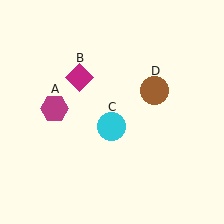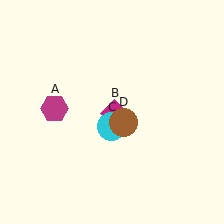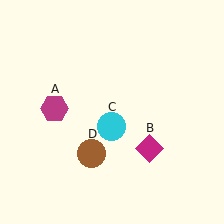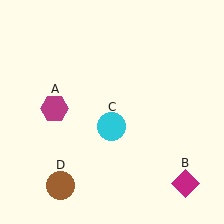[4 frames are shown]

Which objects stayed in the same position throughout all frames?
Magenta hexagon (object A) and cyan circle (object C) remained stationary.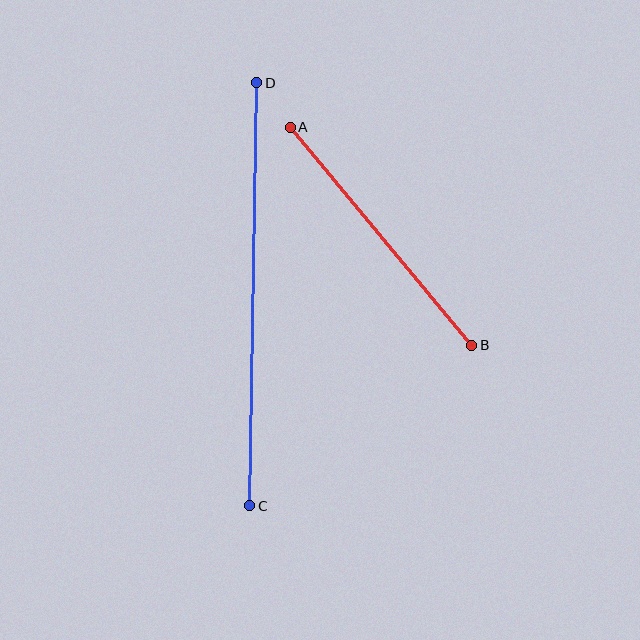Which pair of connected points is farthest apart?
Points C and D are farthest apart.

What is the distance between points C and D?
The distance is approximately 423 pixels.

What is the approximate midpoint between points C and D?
The midpoint is at approximately (253, 294) pixels.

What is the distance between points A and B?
The distance is approximately 284 pixels.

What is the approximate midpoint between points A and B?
The midpoint is at approximately (381, 236) pixels.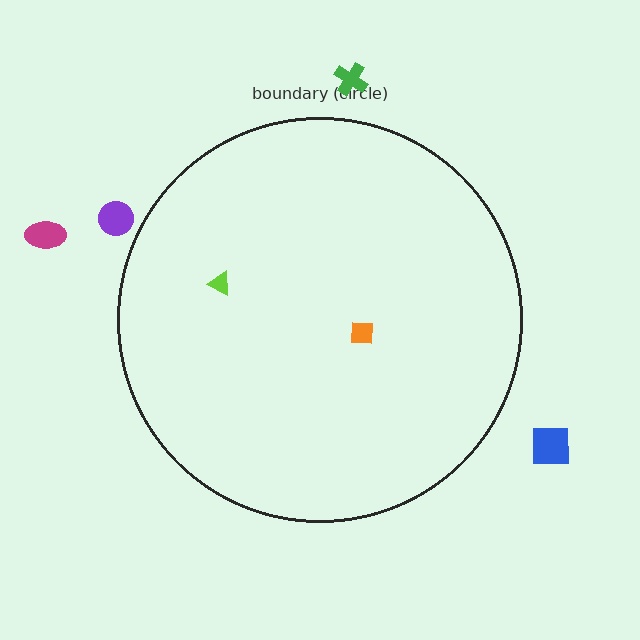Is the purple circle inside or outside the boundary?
Outside.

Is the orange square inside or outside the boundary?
Inside.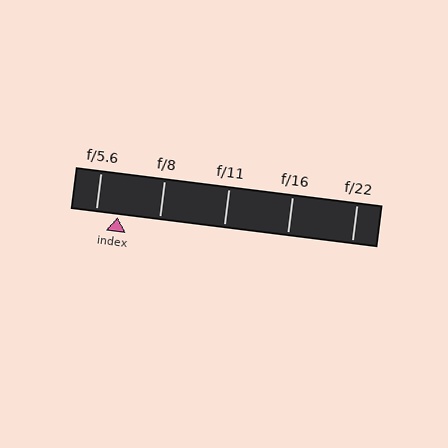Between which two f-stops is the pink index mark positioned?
The index mark is between f/5.6 and f/8.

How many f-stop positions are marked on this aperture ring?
There are 5 f-stop positions marked.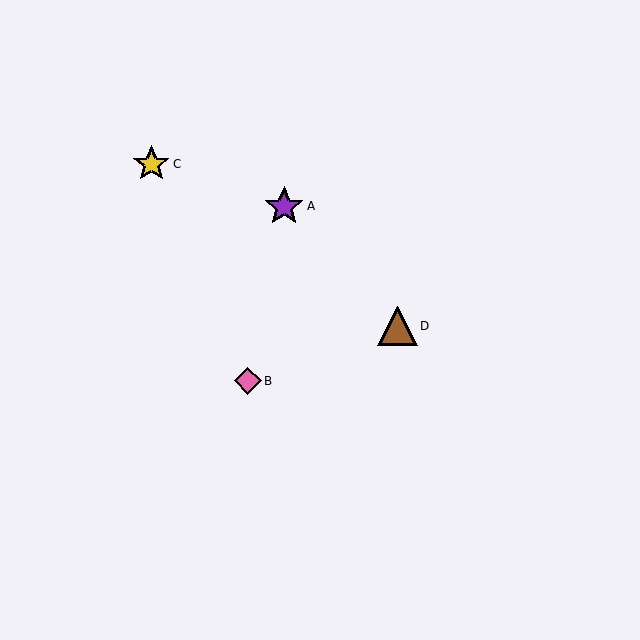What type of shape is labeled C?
Shape C is a yellow star.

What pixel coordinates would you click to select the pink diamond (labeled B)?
Click at (248, 381) to select the pink diamond B.